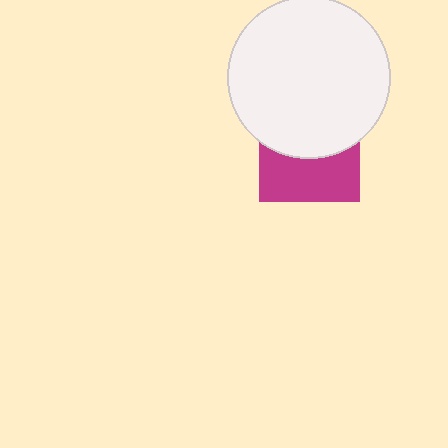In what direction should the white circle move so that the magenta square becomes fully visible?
The white circle should move up. That is the shortest direction to clear the overlap and leave the magenta square fully visible.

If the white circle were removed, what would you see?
You would see the complete magenta square.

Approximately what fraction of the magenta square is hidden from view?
Roughly 53% of the magenta square is hidden behind the white circle.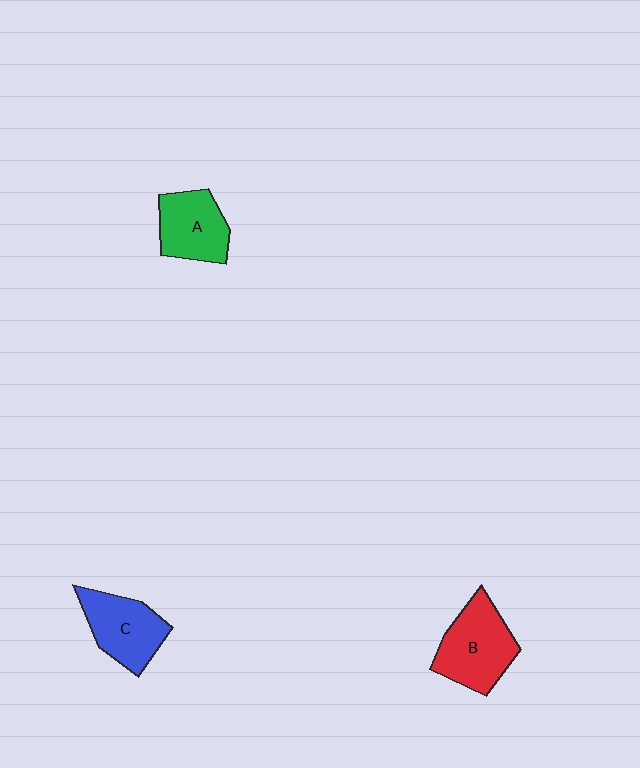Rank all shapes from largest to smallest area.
From largest to smallest: B (red), C (blue), A (green).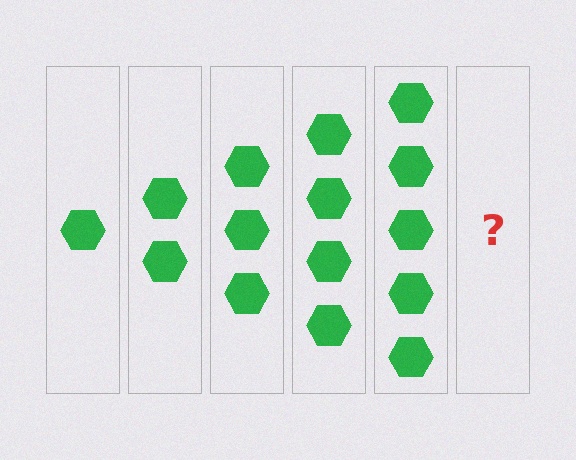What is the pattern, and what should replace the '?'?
The pattern is that each step adds one more hexagon. The '?' should be 6 hexagons.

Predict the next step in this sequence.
The next step is 6 hexagons.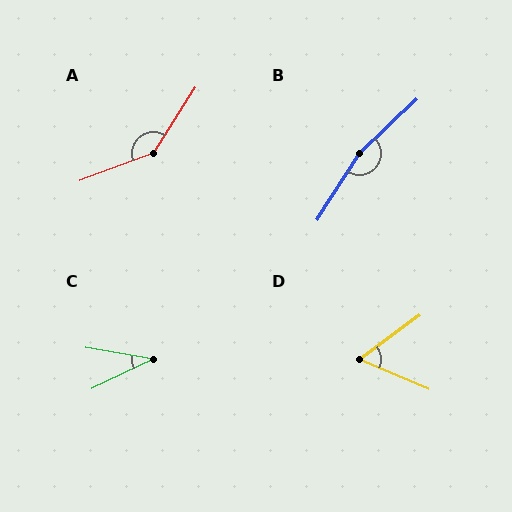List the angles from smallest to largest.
C (35°), D (59°), A (143°), B (165°).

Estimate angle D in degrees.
Approximately 59 degrees.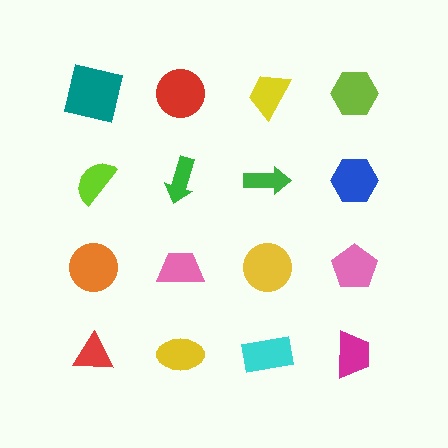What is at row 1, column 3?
A yellow trapezoid.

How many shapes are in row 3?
4 shapes.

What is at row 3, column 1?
An orange circle.